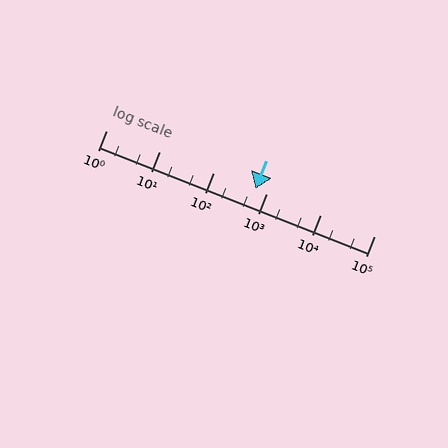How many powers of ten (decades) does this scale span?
The scale spans 5 decades, from 1 to 100000.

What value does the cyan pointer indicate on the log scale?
The pointer indicates approximately 610.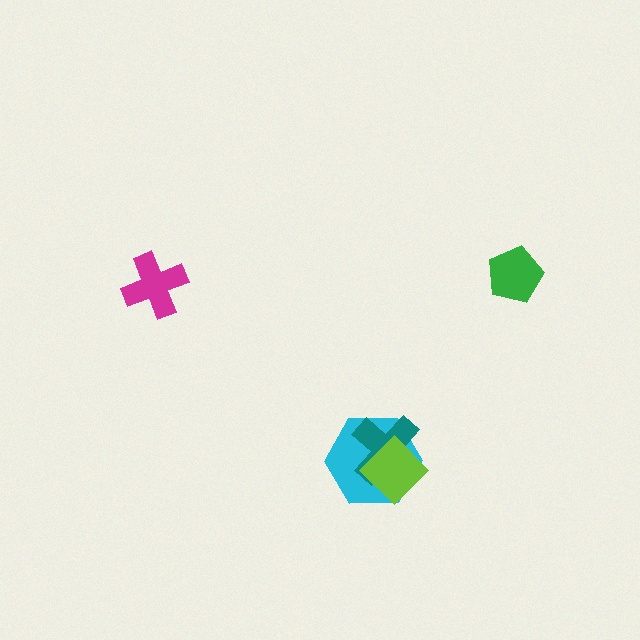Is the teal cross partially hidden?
Yes, it is partially covered by another shape.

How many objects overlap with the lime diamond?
2 objects overlap with the lime diamond.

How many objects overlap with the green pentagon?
0 objects overlap with the green pentagon.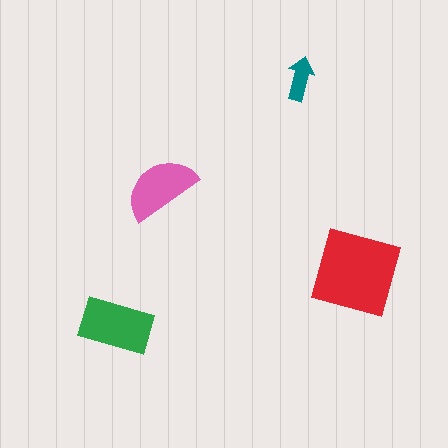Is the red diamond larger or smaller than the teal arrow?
Larger.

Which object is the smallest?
The teal arrow.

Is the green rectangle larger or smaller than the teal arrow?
Larger.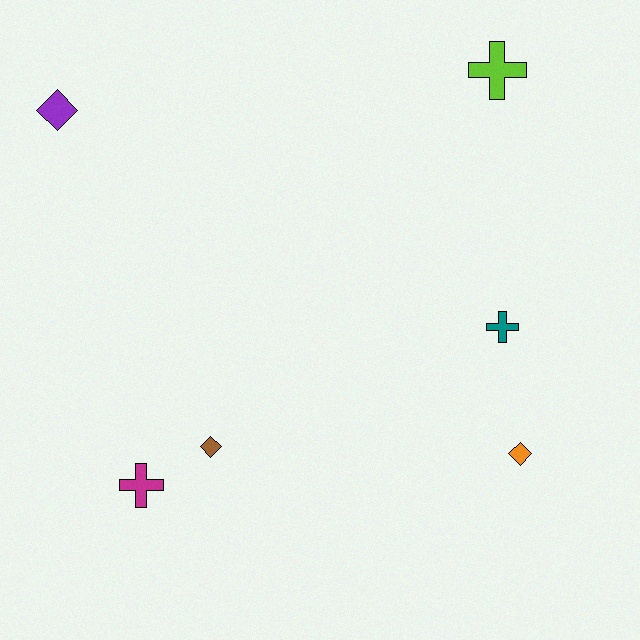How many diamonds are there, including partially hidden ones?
There are 3 diamonds.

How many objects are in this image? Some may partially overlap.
There are 6 objects.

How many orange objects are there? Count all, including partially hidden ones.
There is 1 orange object.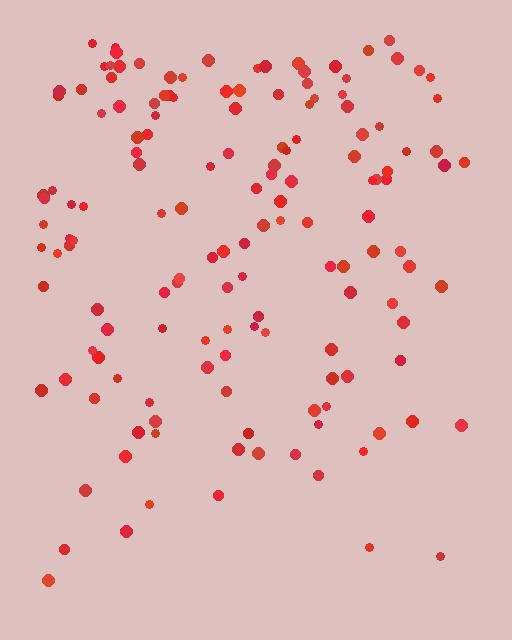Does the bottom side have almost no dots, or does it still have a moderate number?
Still a moderate number, just noticeably fewer than the top.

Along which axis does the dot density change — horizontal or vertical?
Vertical.